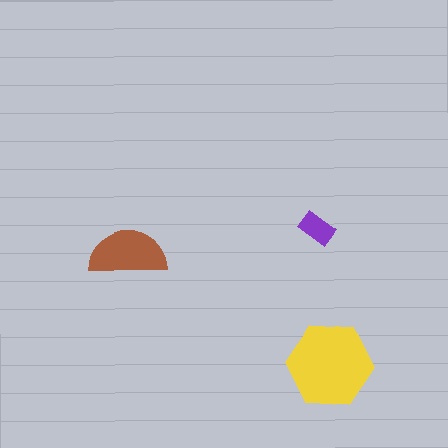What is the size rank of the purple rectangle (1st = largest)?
3rd.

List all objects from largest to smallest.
The yellow hexagon, the brown semicircle, the purple rectangle.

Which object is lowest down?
The yellow hexagon is bottommost.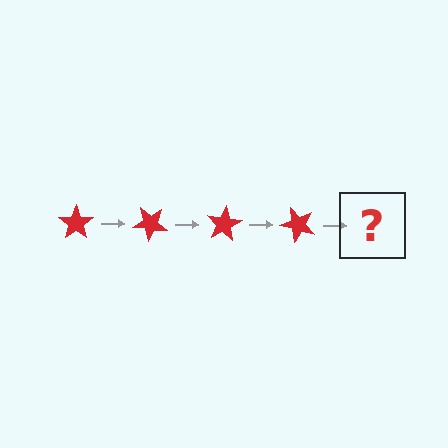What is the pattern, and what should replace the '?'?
The pattern is that the star rotates 40 degrees each step. The '?' should be a red star rotated 160 degrees.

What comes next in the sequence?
The next element should be a red star rotated 160 degrees.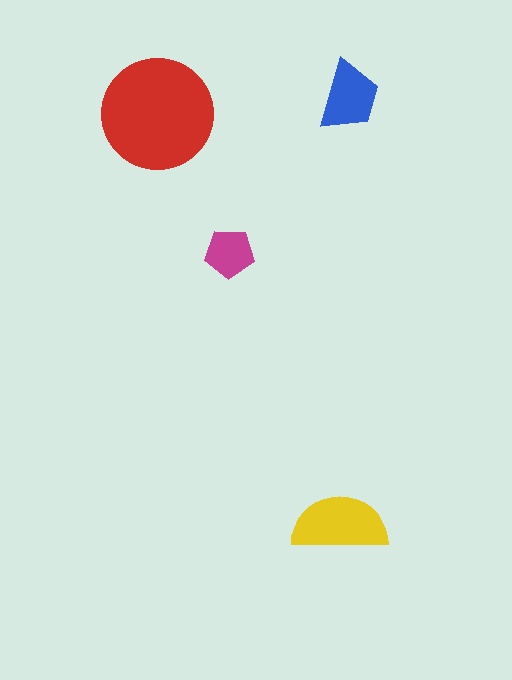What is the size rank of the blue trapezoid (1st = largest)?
3rd.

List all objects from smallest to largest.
The magenta pentagon, the blue trapezoid, the yellow semicircle, the red circle.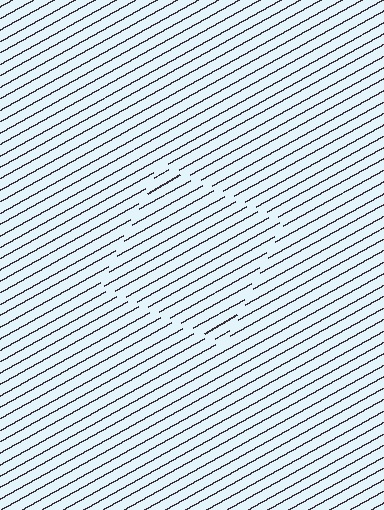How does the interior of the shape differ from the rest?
The interior of the shape contains the same grating, shifted by half a period — the contour is defined by the phase discontinuity where line-ends from the inner and outer gratings abut.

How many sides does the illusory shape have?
4 sides — the line-ends trace a square.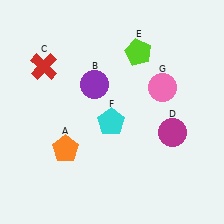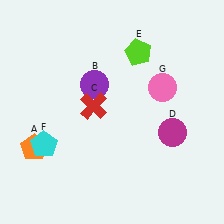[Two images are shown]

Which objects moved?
The objects that moved are: the orange pentagon (A), the red cross (C), the cyan pentagon (F).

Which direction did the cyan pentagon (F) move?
The cyan pentagon (F) moved left.